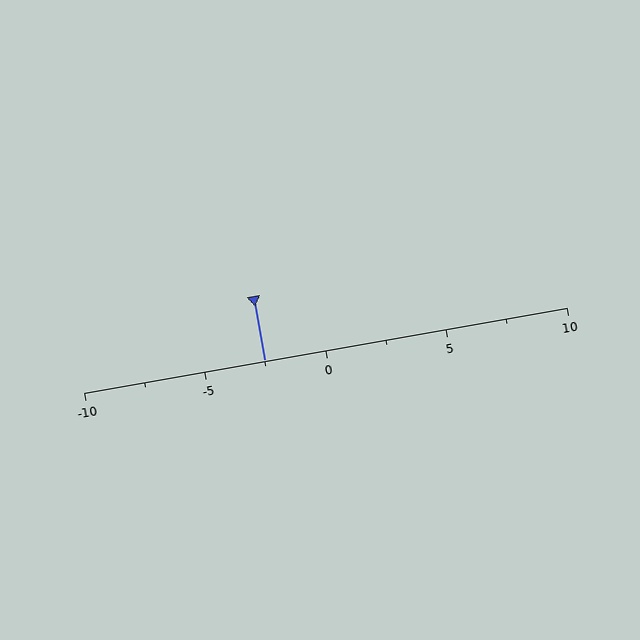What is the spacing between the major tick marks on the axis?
The major ticks are spaced 5 apart.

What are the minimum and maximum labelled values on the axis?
The axis runs from -10 to 10.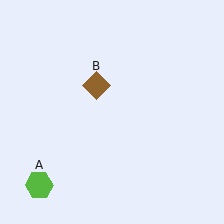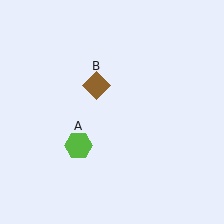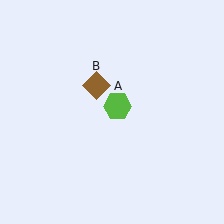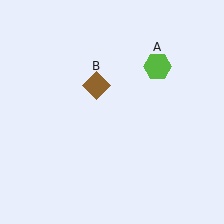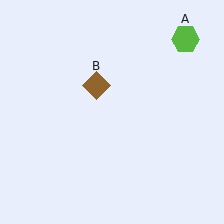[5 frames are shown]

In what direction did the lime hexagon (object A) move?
The lime hexagon (object A) moved up and to the right.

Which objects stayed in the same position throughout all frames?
Brown diamond (object B) remained stationary.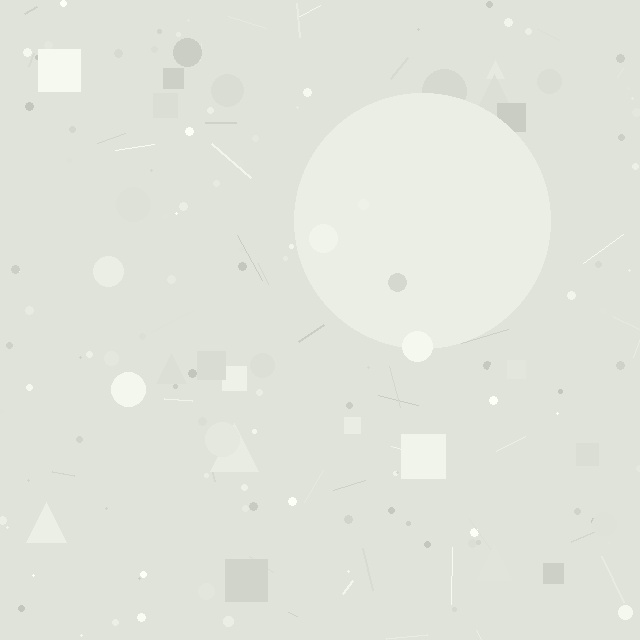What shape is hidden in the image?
A circle is hidden in the image.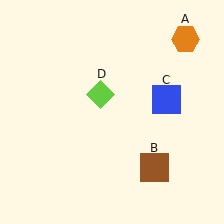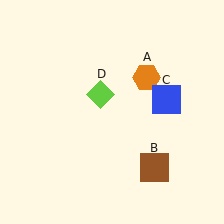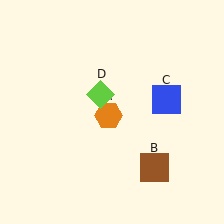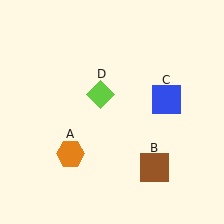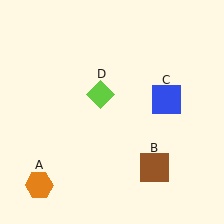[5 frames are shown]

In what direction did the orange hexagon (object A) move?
The orange hexagon (object A) moved down and to the left.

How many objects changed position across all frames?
1 object changed position: orange hexagon (object A).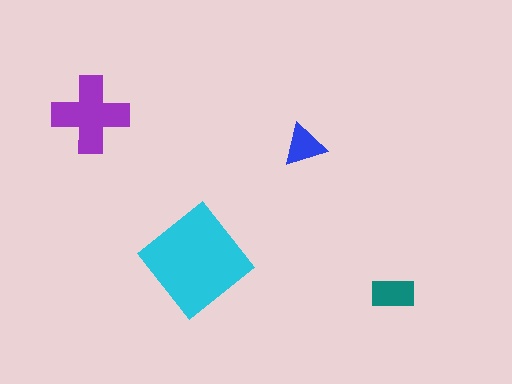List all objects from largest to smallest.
The cyan diamond, the purple cross, the teal rectangle, the blue triangle.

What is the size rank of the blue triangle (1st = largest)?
4th.